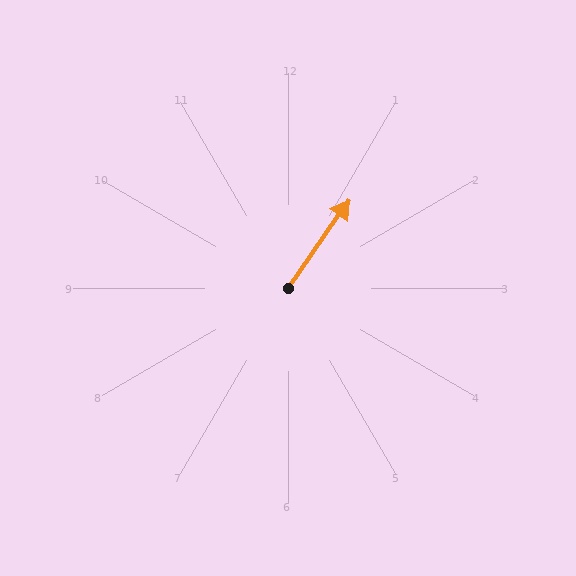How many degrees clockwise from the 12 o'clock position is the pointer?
Approximately 35 degrees.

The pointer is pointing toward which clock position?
Roughly 1 o'clock.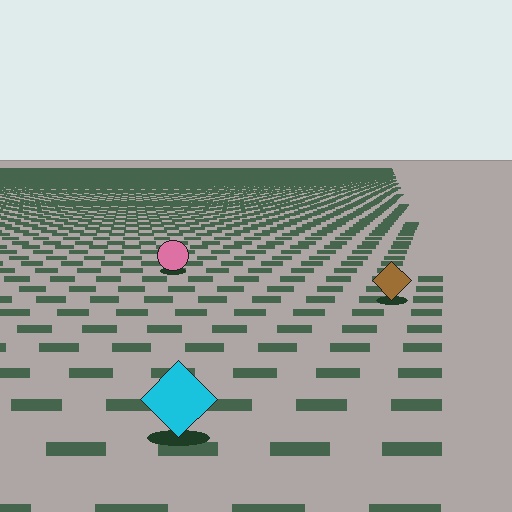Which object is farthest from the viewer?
The pink circle is farthest from the viewer. It appears smaller and the ground texture around it is denser.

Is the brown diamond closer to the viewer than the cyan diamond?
No. The cyan diamond is closer — you can tell from the texture gradient: the ground texture is coarser near it.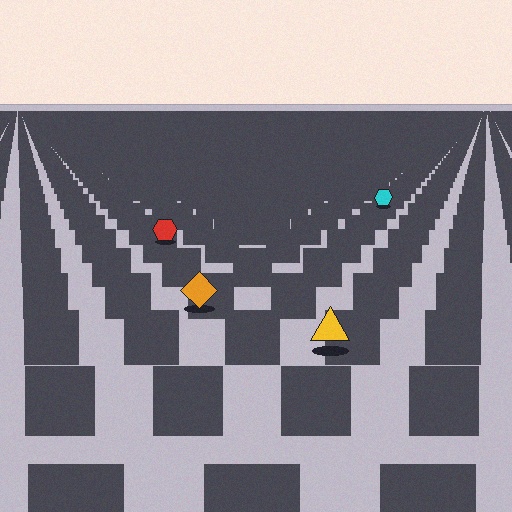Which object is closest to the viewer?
The yellow triangle is closest. The texture marks near it are larger and more spread out.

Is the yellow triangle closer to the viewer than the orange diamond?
Yes. The yellow triangle is closer — you can tell from the texture gradient: the ground texture is coarser near it.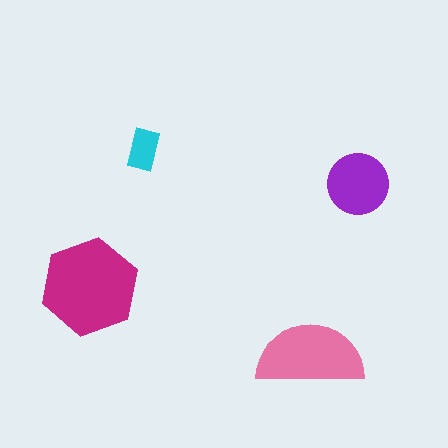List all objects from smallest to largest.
The cyan rectangle, the purple circle, the pink semicircle, the magenta hexagon.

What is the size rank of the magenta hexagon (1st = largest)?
1st.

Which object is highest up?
The cyan rectangle is topmost.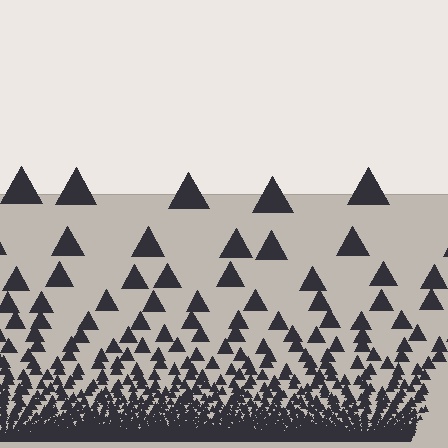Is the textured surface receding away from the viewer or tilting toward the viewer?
The surface appears to tilt toward the viewer. Texture elements get larger and sparser toward the top.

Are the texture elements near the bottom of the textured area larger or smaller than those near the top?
Smaller. The gradient is inverted — elements near the bottom are smaller and denser.